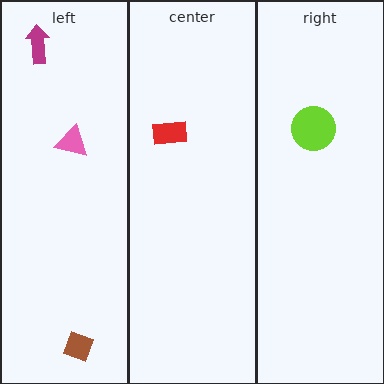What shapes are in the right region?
The lime circle.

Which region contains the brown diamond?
The left region.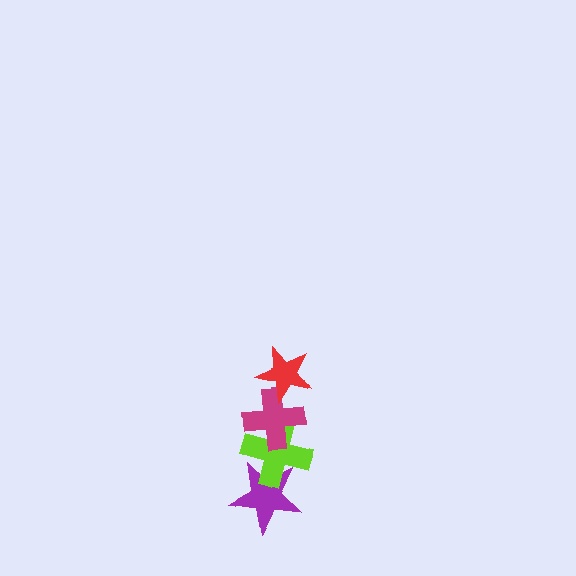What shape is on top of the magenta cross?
The red star is on top of the magenta cross.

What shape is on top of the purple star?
The lime cross is on top of the purple star.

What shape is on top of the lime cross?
The magenta cross is on top of the lime cross.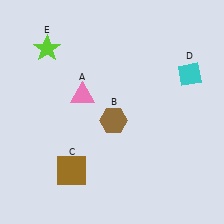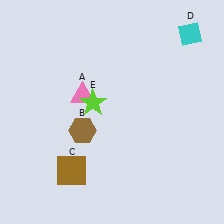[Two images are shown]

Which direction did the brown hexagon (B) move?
The brown hexagon (B) moved left.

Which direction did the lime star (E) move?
The lime star (E) moved down.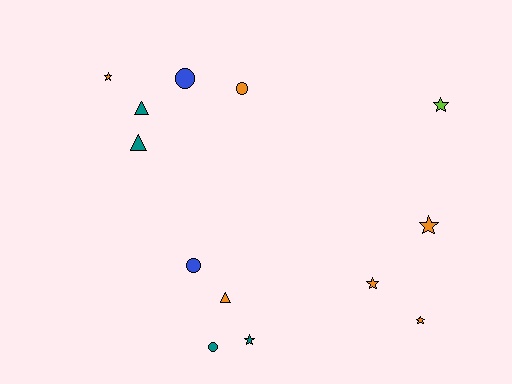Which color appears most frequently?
Orange, with 6 objects.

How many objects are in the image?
There are 13 objects.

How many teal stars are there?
There is 1 teal star.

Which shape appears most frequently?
Star, with 6 objects.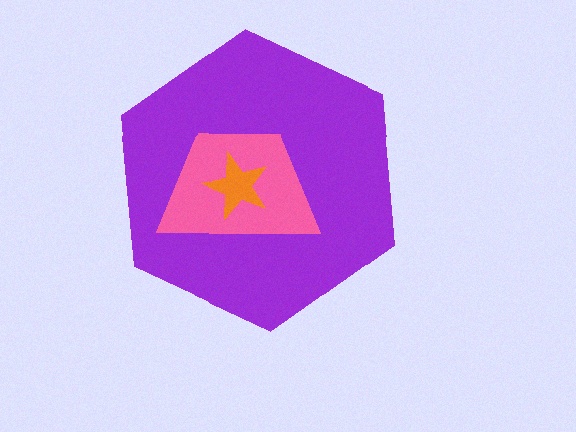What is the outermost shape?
The purple hexagon.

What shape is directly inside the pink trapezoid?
The orange star.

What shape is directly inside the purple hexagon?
The pink trapezoid.